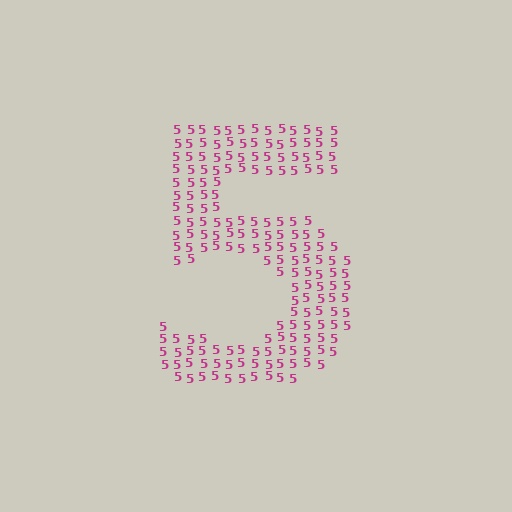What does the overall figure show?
The overall figure shows the digit 5.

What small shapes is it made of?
It is made of small digit 5's.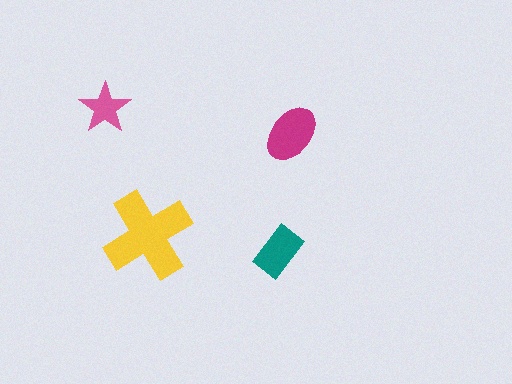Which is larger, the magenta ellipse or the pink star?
The magenta ellipse.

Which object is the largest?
The yellow cross.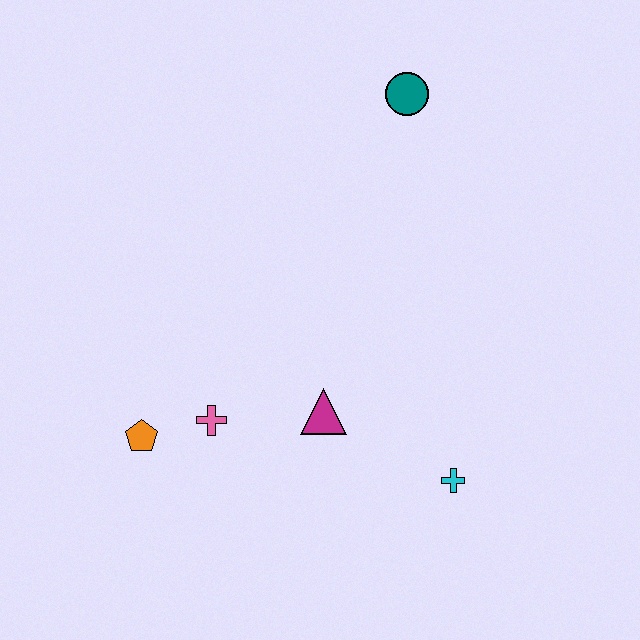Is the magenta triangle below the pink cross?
No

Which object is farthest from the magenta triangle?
The teal circle is farthest from the magenta triangle.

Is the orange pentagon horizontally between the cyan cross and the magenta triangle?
No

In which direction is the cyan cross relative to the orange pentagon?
The cyan cross is to the right of the orange pentagon.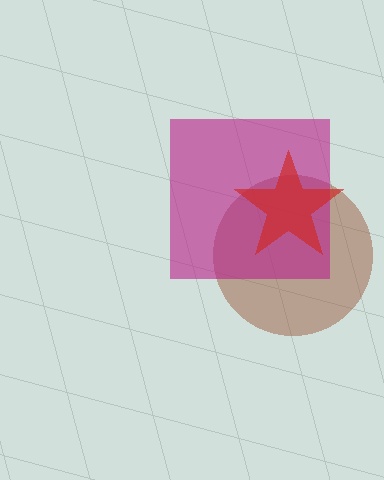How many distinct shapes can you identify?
There are 3 distinct shapes: a brown circle, a magenta square, a red star.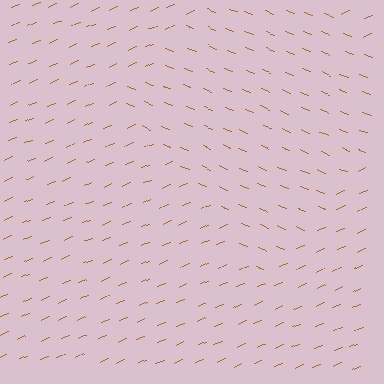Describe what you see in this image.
The image is filled with small brown line segments. A diamond region in the image has lines oriented differently from the surrounding lines, creating a visible texture boundary.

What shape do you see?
I see a diamond.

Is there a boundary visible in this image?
Yes, there is a texture boundary formed by a change in line orientation.